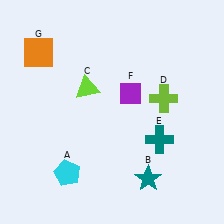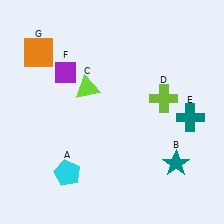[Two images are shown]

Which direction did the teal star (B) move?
The teal star (B) moved right.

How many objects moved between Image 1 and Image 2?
3 objects moved between the two images.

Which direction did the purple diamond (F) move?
The purple diamond (F) moved left.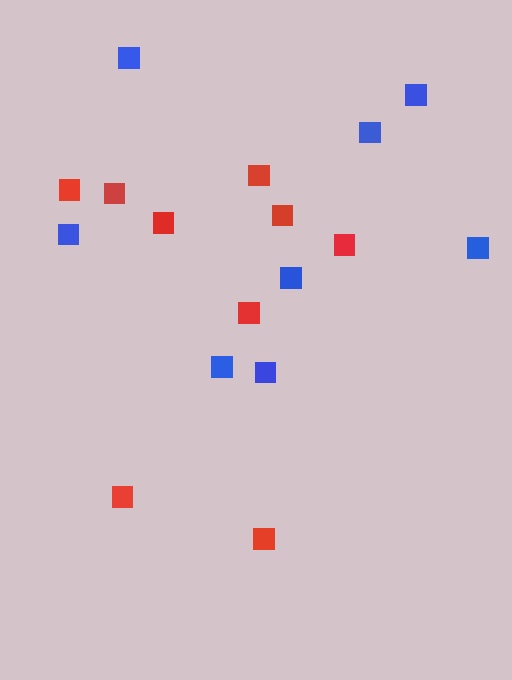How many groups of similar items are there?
There are 2 groups: one group of red squares (9) and one group of blue squares (8).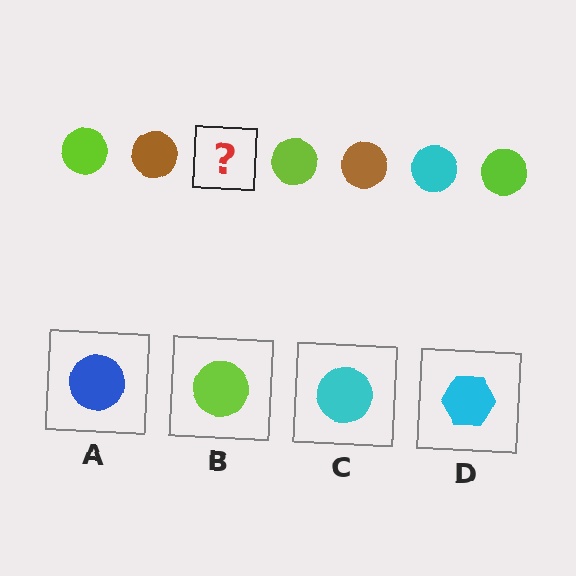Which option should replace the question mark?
Option C.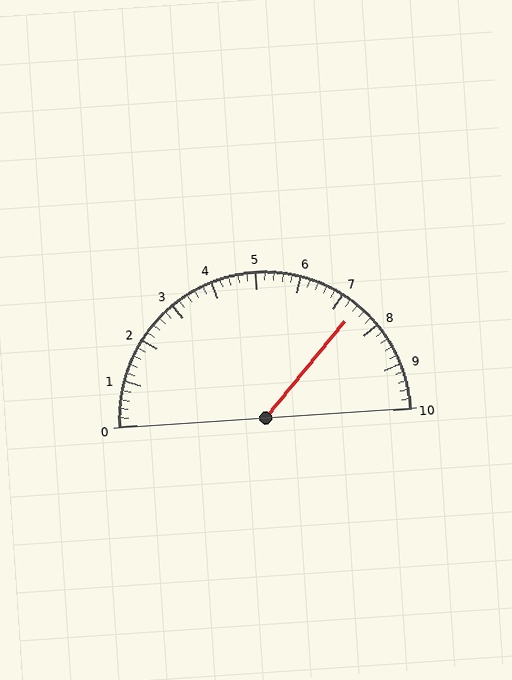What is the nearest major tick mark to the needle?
The nearest major tick mark is 7.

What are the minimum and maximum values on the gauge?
The gauge ranges from 0 to 10.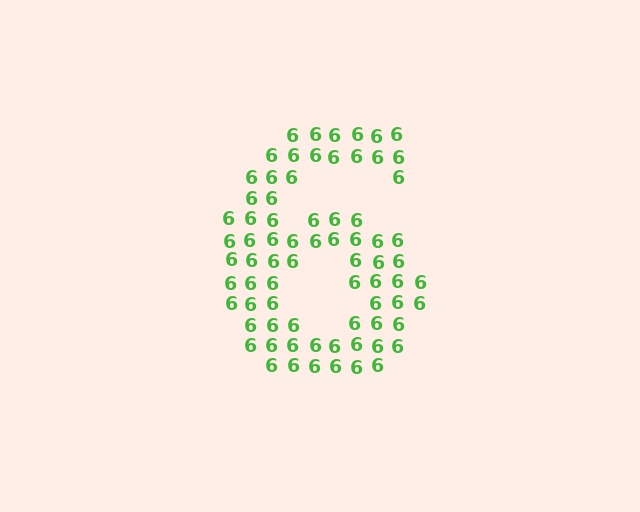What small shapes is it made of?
It is made of small digit 6's.